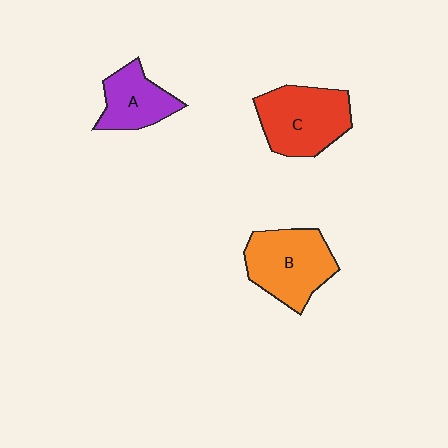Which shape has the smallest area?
Shape A (purple).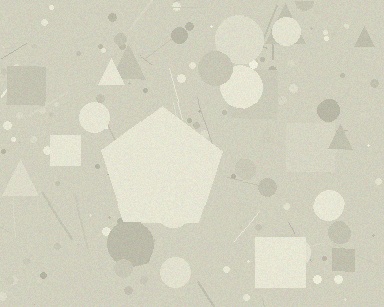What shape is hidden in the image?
A pentagon is hidden in the image.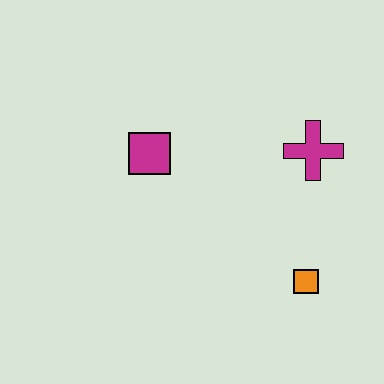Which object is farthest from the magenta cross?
The magenta square is farthest from the magenta cross.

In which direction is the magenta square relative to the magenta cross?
The magenta square is to the left of the magenta cross.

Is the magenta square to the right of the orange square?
No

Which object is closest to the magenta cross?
The orange square is closest to the magenta cross.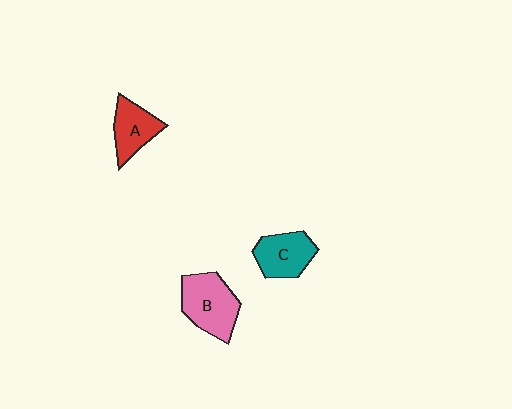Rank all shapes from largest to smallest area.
From largest to smallest: B (pink), C (teal), A (red).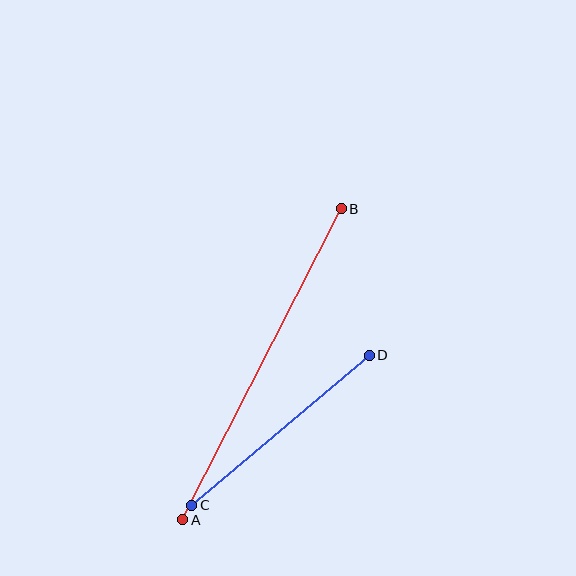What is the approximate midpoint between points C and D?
The midpoint is at approximately (281, 430) pixels.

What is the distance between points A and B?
The distance is approximately 349 pixels.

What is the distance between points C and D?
The distance is approximately 232 pixels.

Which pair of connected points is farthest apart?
Points A and B are farthest apart.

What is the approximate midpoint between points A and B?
The midpoint is at approximately (262, 364) pixels.